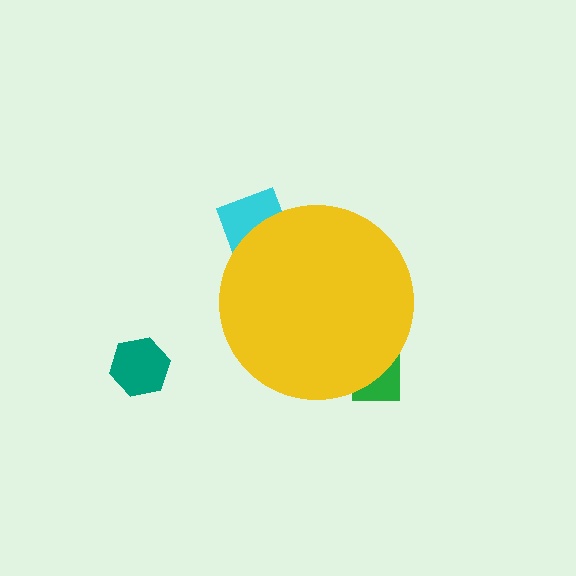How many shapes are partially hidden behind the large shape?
2 shapes are partially hidden.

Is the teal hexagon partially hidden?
No, the teal hexagon is fully visible.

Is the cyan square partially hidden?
Yes, the cyan square is partially hidden behind the yellow circle.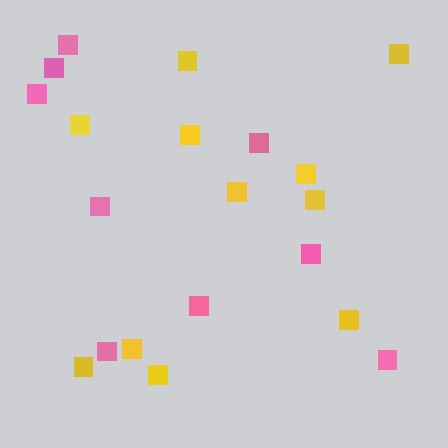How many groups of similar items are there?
There are 2 groups: one group of pink squares (9) and one group of yellow squares (11).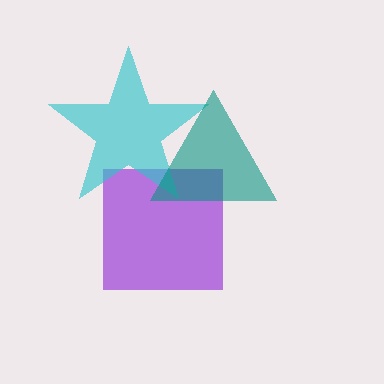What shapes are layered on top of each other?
The layered shapes are: a purple square, a cyan star, a teal triangle.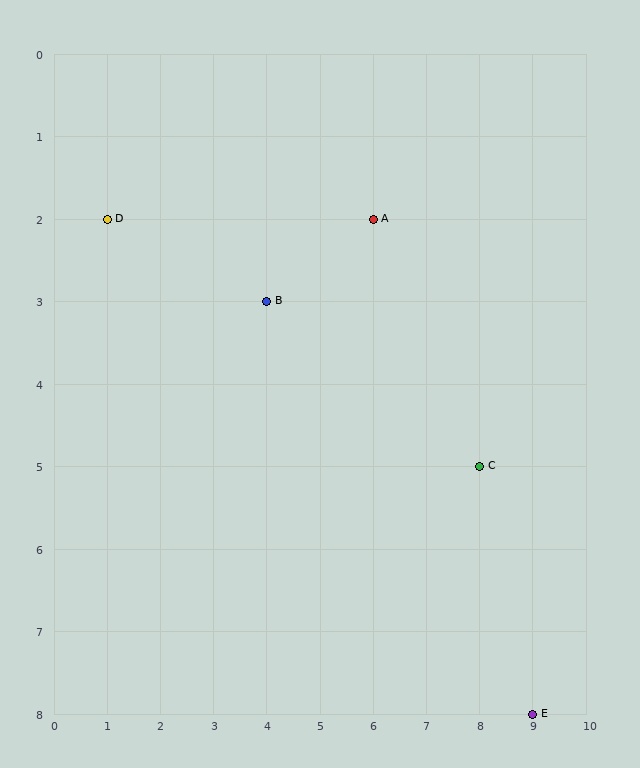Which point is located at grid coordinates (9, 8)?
Point E is at (9, 8).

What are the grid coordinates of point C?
Point C is at grid coordinates (8, 5).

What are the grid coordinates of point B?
Point B is at grid coordinates (4, 3).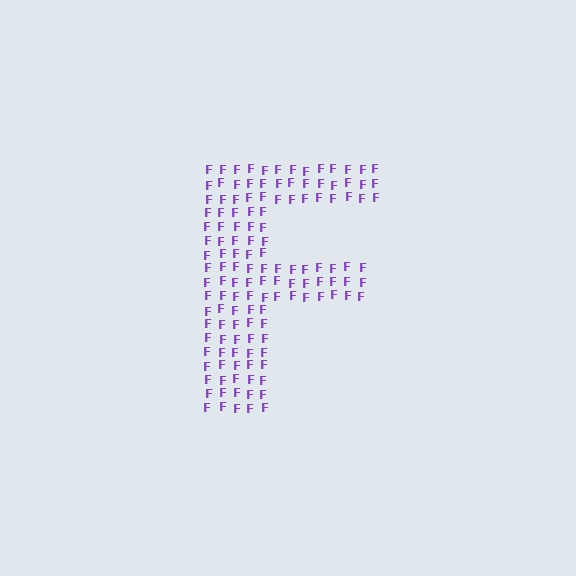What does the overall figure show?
The overall figure shows the letter F.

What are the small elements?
The small elements are letter F's.